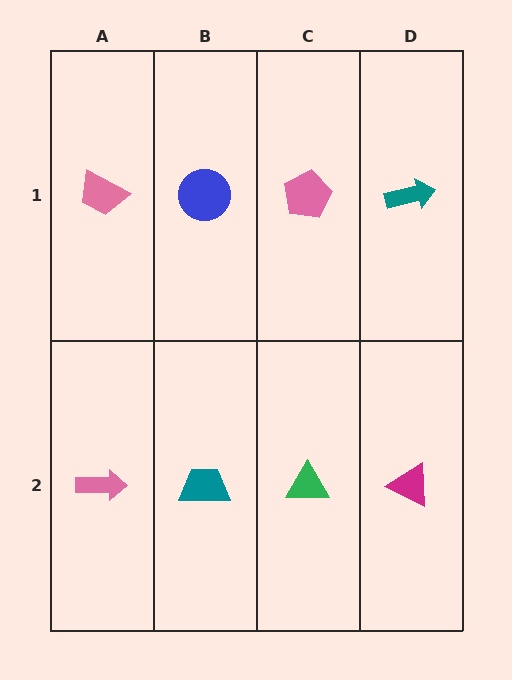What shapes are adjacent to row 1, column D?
A magenta triangle (row 2, column D), a pink pentagon (row 1, column C).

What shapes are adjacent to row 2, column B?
A blue circle (row 1, column B), a pink arrow (row 2, column A), a green triangle (row 2, column C).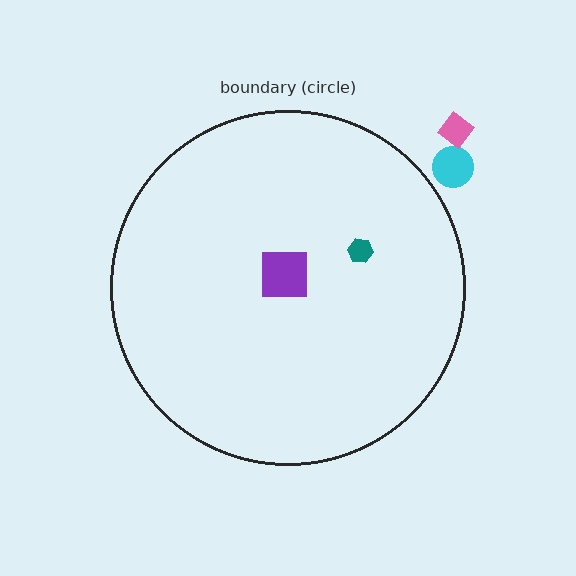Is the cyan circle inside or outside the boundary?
Outside.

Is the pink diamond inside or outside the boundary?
Outside.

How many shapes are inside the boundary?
2 inside, 2 outside.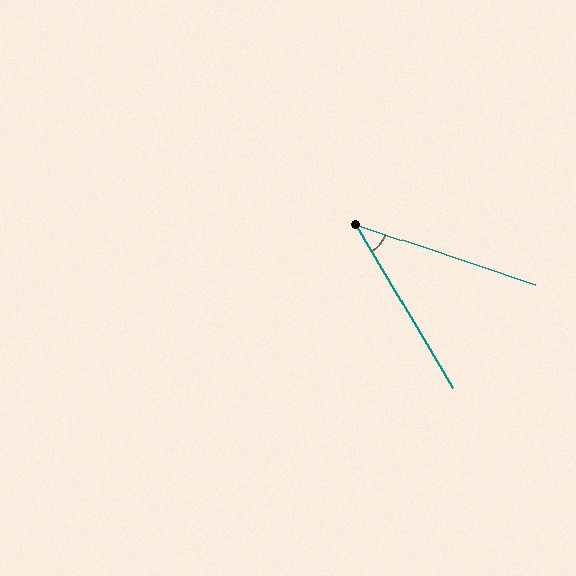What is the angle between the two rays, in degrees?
Approximately 41 degrees.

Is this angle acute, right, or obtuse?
It is acute.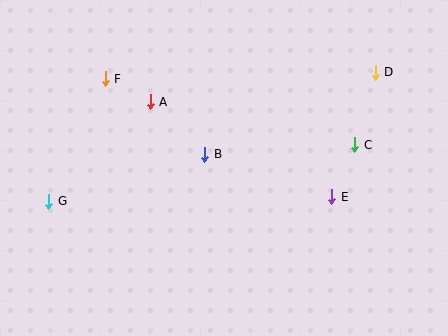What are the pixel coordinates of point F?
Point F is at (105, 79).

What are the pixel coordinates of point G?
Point G is at (49, 201).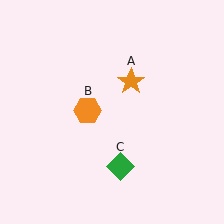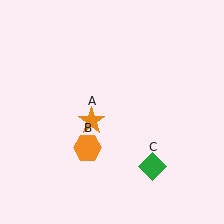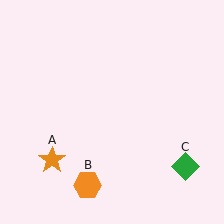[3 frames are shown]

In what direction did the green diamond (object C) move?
The green diamond (object C) moved right.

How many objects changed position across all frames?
3 objects changed position: orange star (object A), orange hexagon (object B), green diamond (object C).